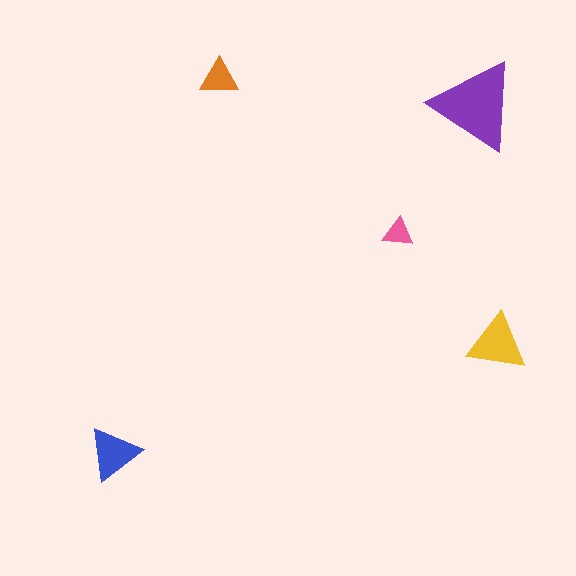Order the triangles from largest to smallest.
the purple one, the yellow one, the blue one, the orange one, the pink one.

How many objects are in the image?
There are 5 objects in the image.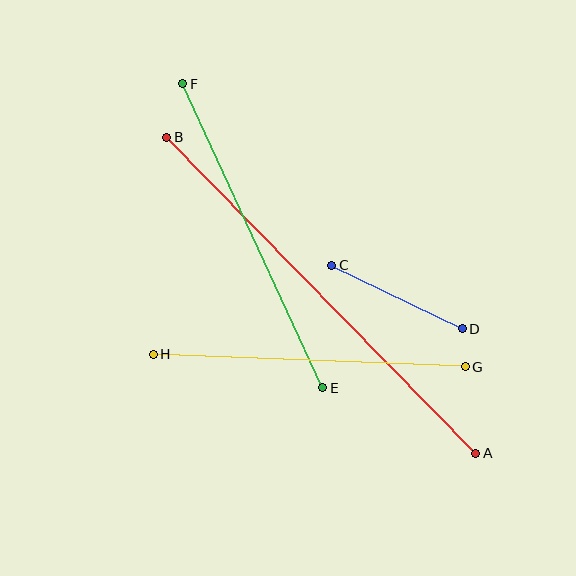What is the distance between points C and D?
The distance is approximately 145 pixels.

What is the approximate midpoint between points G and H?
The midpoint is at approximately (309, 361) pixels.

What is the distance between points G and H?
The distance is approximately 312 pixels.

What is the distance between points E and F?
The distance is approximately 335 pixels.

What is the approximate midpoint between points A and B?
The midpoint is at approximately (321, 295) pixels.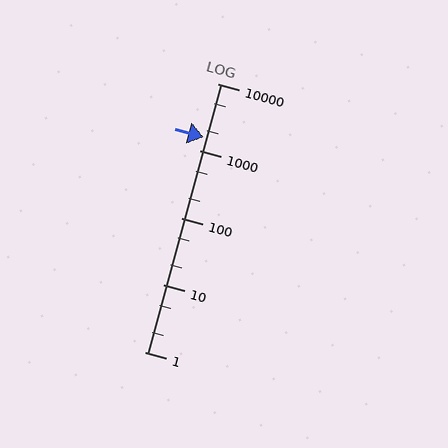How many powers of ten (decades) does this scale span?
The scale spans 4 decades, from 1 to 10000.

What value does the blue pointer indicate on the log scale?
The pointer indicates approximately 1600.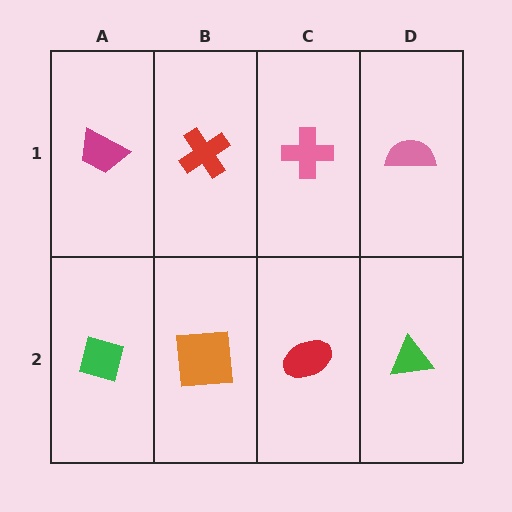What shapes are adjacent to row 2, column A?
A magenta trapezoid (row 1, column A), an orange square (row 2, column B).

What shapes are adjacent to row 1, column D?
A green triangle (row 2, column D), a pink cross (row 1, column C).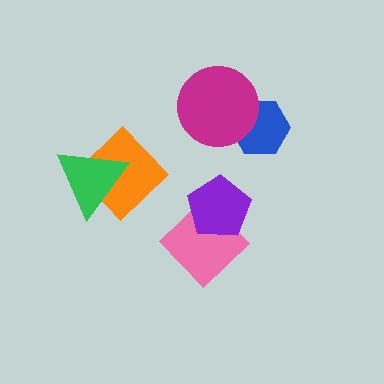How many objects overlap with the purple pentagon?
1 object overlaps with the purple pentagon.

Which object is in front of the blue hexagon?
The magenta circle is in front of the blue hexagon.